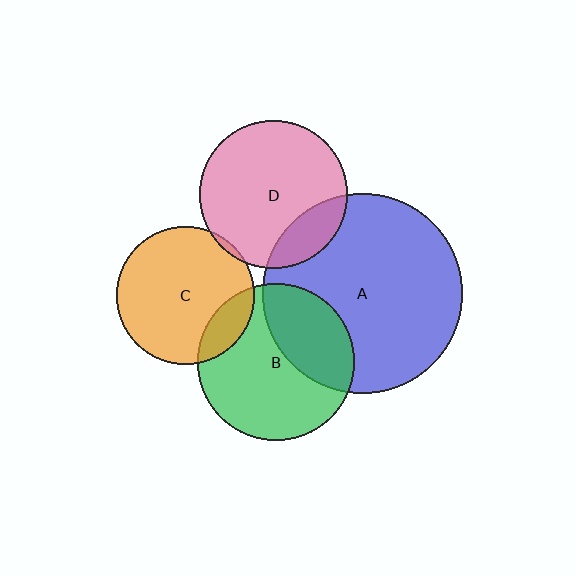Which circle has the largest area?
Circle A (blue).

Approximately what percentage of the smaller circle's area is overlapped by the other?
Approximately 5%.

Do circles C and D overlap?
Yes.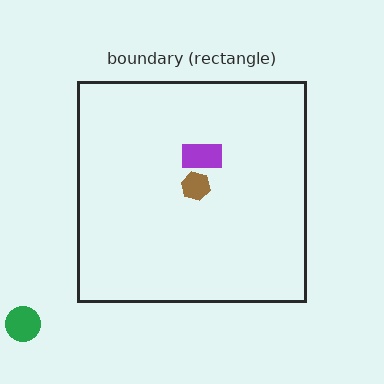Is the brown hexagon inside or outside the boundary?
Inside.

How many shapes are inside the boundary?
2 inside, 1 outside.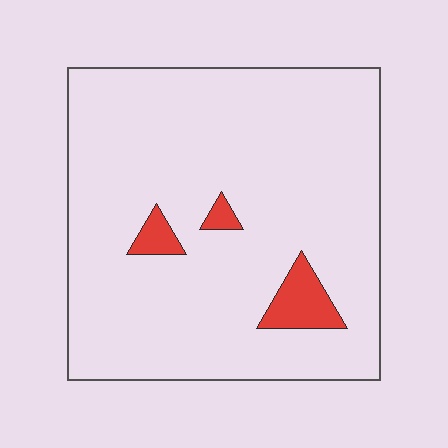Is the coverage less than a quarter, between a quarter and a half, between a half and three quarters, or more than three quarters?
Less than a quarter.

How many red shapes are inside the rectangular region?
3.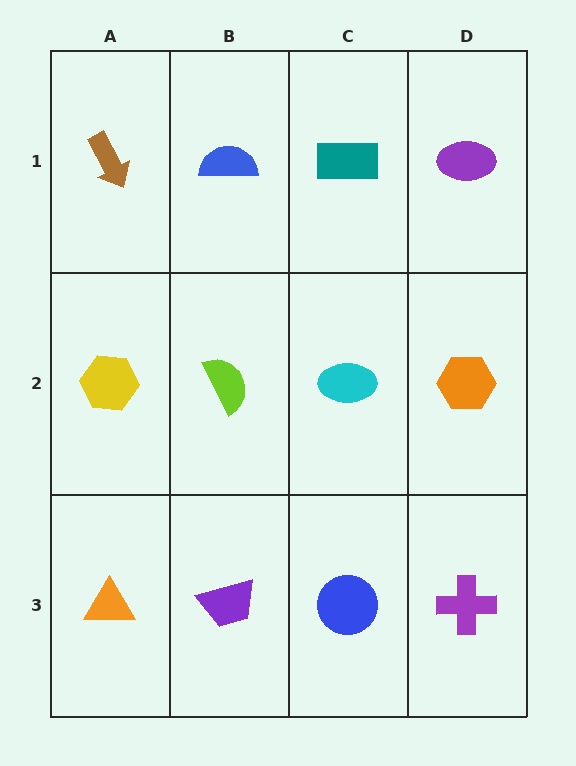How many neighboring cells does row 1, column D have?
2.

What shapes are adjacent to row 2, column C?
A teal rectangle (row 1, column C), a blue circle (row 3, column C), a lime semicircle (row 2, column B), an orange hexagon (row 2, column D).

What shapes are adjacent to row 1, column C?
A cyan ellipse (row 2, column C), a blue semicircle (row 1, column B), a purple ellipse (row 1, column D).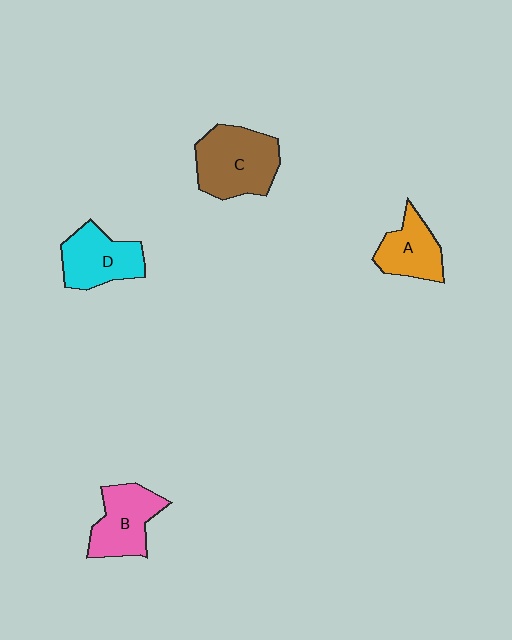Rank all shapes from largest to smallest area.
From largest to smallest: C (brown), D (cyan), B (pink), A (orange).